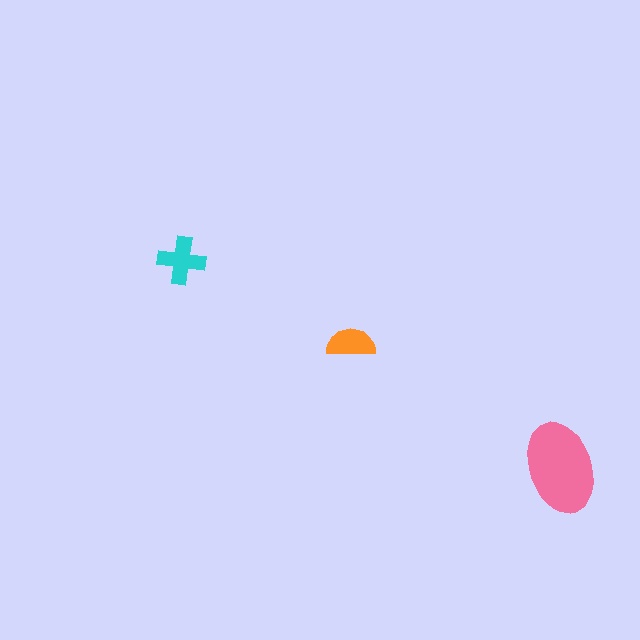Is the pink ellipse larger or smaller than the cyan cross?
Larger.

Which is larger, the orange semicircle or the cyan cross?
The cyan cross.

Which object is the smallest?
The orange semicircle.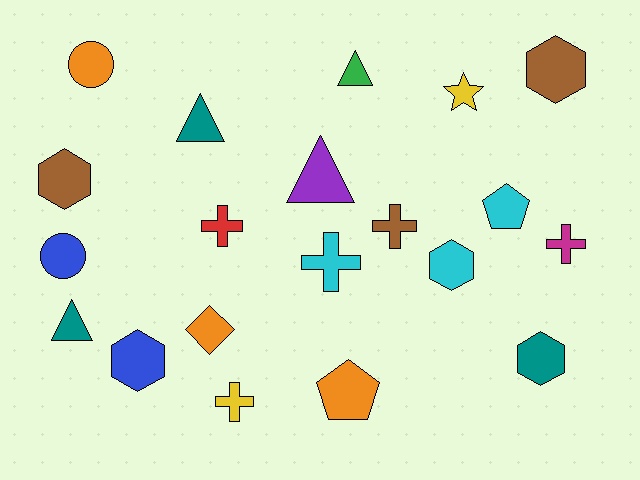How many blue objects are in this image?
There are 2 blue objects.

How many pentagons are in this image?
There are 2 pentagons.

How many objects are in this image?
There are 20 objects.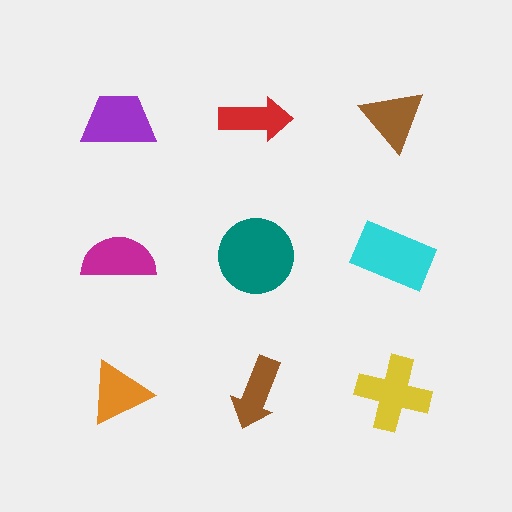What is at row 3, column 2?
A brown arrow.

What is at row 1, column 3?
A brown triangle.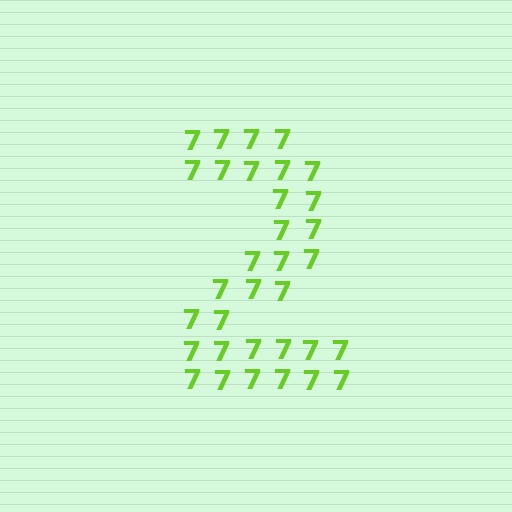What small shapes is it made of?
It is made of small digit 7's.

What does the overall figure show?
The overall figure shows the digit 2.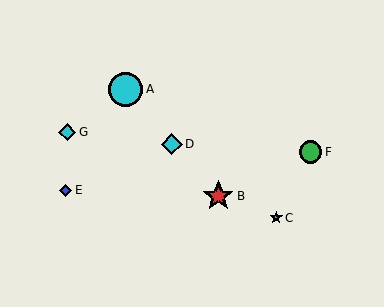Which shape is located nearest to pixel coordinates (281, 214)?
The cyan star (labeled C) at (276, 218) is nearest to that location.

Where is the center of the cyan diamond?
The center of the cyan diamond is at (172, 144).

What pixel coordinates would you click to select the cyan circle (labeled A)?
Click at (125, 89) to select the cyan circle A.